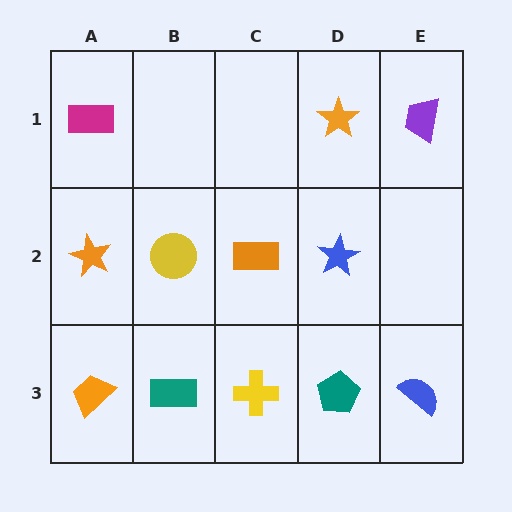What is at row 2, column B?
A yellow circle.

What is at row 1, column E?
A purple trapezoid.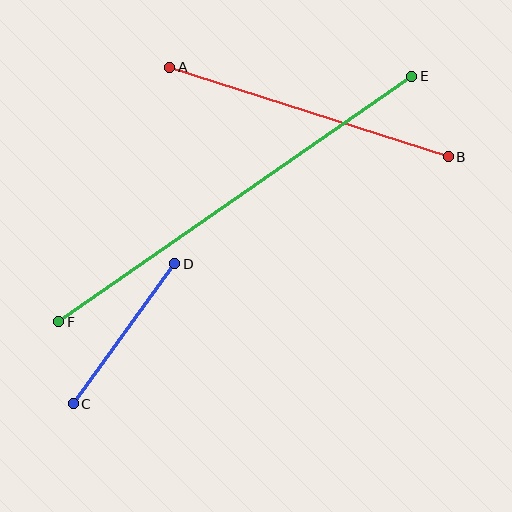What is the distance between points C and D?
The distance is approximately 173 pixels.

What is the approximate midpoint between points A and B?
The midpoint is at approximately (309, 112) pixels.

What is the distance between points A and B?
The distance is approximately 292 pixels.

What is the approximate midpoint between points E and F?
The midpoint is at approximately (235, 199) pixels.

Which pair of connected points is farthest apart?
Points E and F are farthest apart.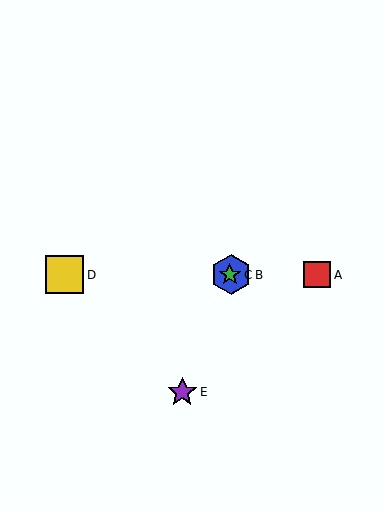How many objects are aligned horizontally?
4 objects (A, B, C, D) are aligned horizontally.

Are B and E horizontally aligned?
No, B is at y≈275 and E is at y≈392.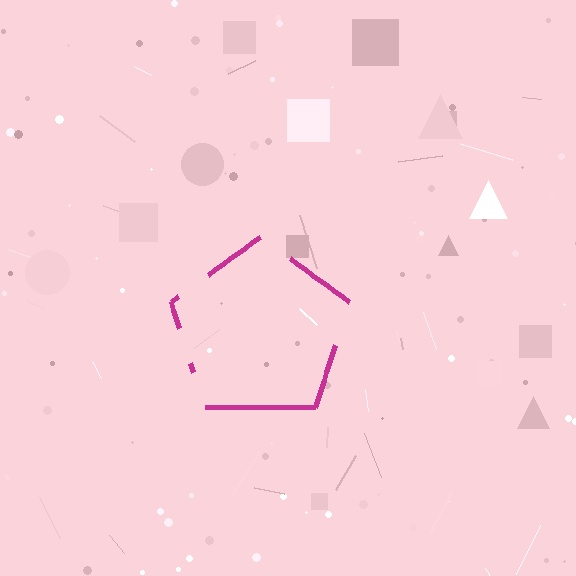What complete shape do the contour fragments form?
The contour fragments form a pentagon.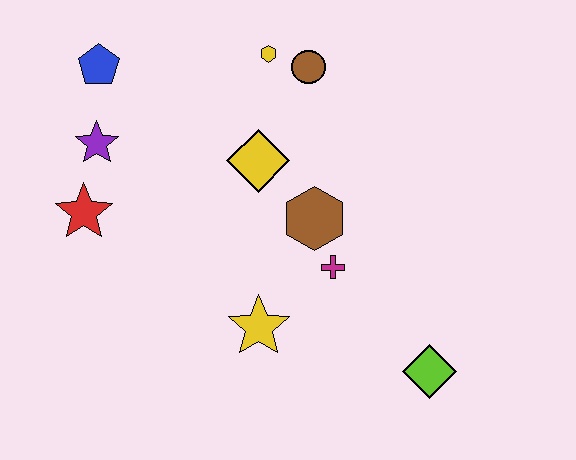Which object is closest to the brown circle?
The yellow hexagon is closest to the brown circle.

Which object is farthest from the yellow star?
The blue pentagon is farthest from the yellow star.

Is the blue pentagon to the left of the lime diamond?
Yes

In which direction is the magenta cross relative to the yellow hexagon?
The magenta cross is below the yellow hexagon.